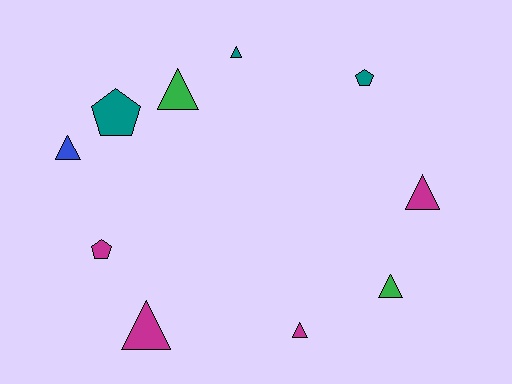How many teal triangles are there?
There is 1 teal triangle.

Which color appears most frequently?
Magenta, with 4 objects.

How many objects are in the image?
There are 10 objects.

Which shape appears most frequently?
Triangle, with 7 objects.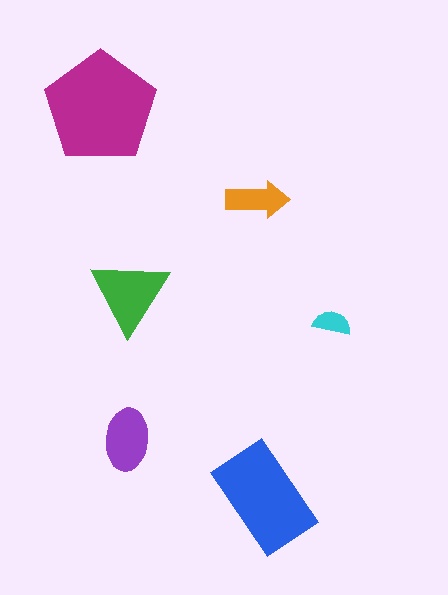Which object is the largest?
The magenta pentagon.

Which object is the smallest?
The cyan semicircle.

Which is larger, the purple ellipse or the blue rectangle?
The blue rectangle.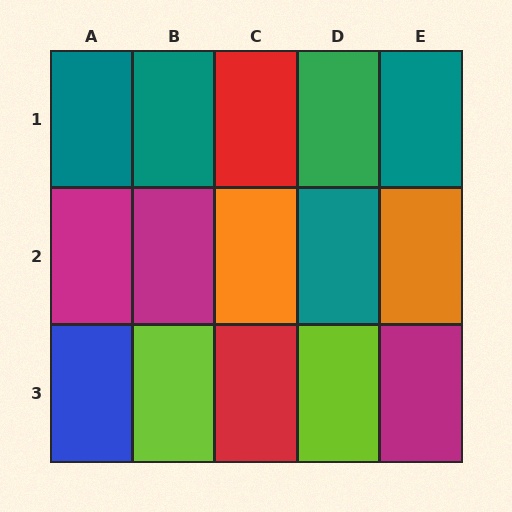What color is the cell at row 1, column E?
Teal.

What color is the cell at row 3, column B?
Lime.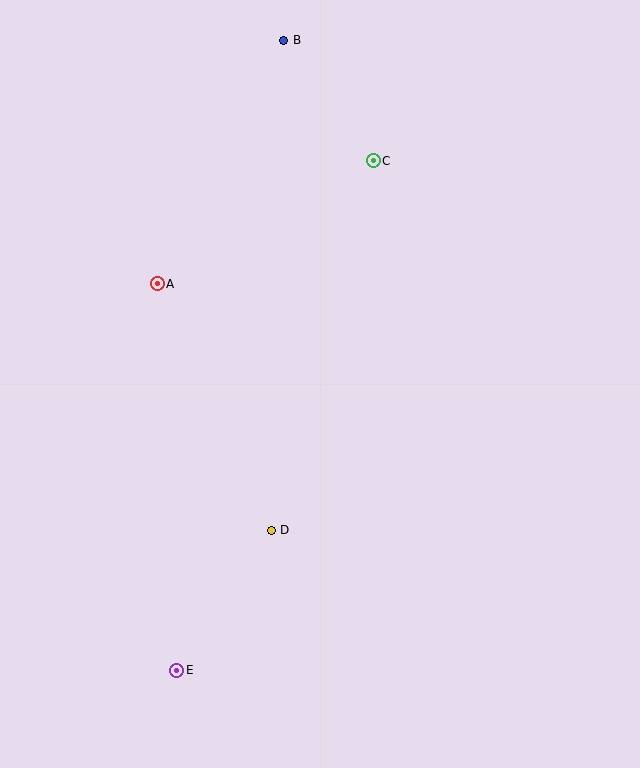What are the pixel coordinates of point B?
Point B is at (284, 40).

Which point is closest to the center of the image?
Point D at (271, 530) is closest to the center.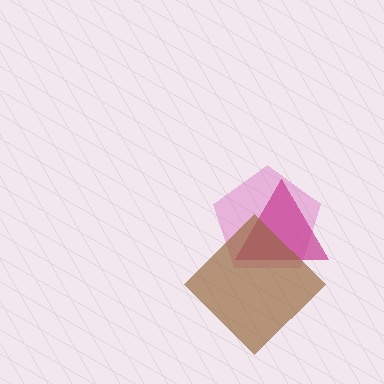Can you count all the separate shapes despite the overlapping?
Yes, there are 3 separate shapes.